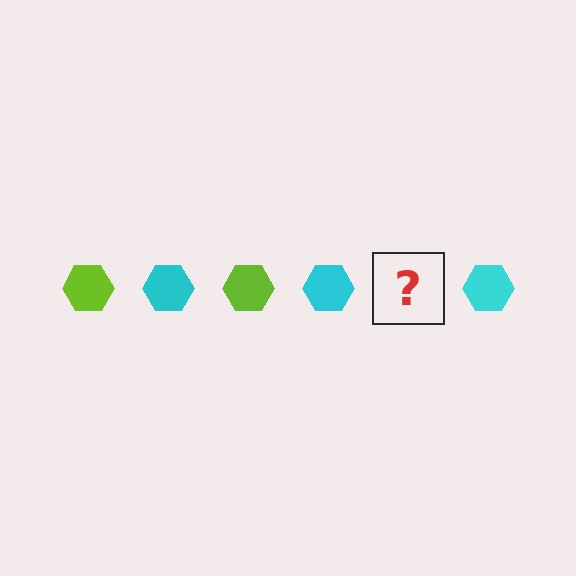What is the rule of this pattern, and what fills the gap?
The rule is that the pattern cycles through lime, cyan hexagons. The gap should be filled with a lime hexagon.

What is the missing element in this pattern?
The missing element is a lime hexagon.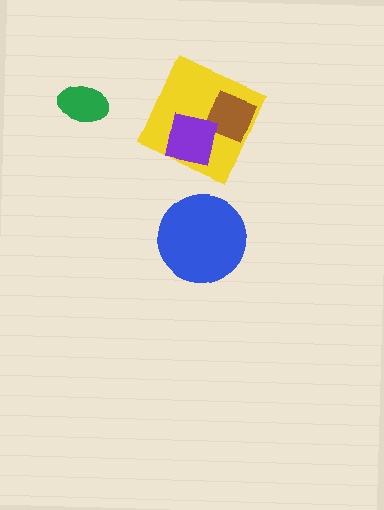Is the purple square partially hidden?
No, no other shape covers it.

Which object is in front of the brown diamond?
The purple square is in front of the brown diamond.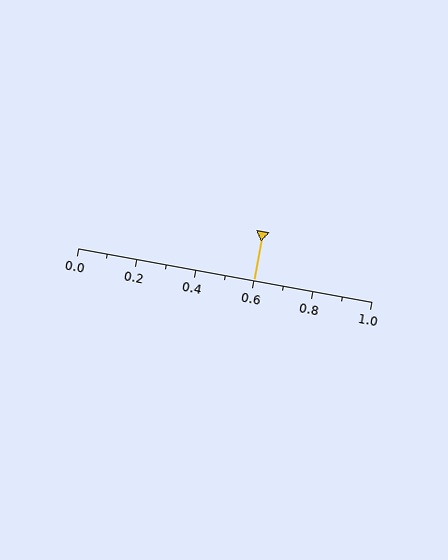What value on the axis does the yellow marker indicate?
The marker indicates approximately 0.6.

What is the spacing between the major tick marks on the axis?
The major ticks are spaced 0.2 apart.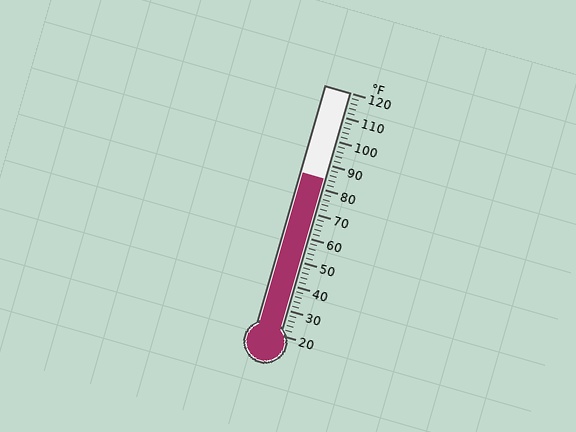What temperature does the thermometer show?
The thermometer shows approximately 84°F.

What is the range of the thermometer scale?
The thermometer scale ranges from 20°F to 120°F.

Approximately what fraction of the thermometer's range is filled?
The thermometer is filled to approximately 65% of its range.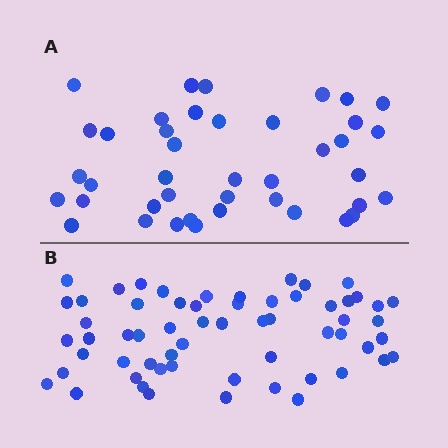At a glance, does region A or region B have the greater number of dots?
Region B (the bottom region) has more dots.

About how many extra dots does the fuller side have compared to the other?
Region B has approximately 20 more dots than region A.